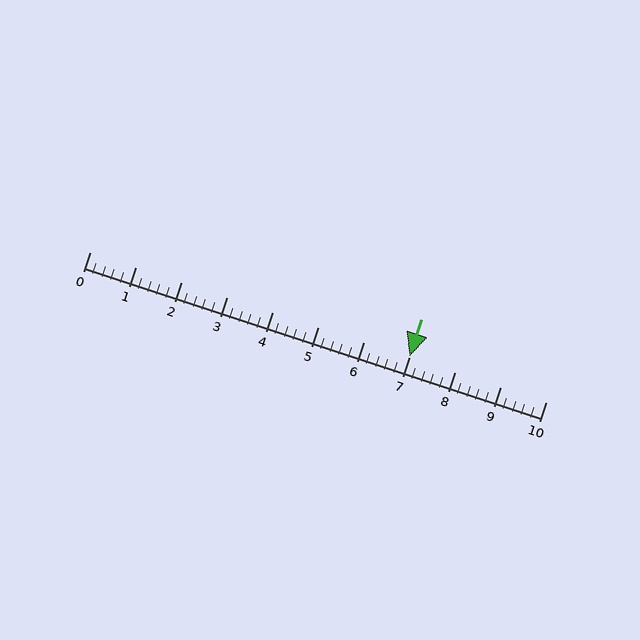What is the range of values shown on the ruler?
The ruler shows values from 0 to 10.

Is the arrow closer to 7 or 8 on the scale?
The arrow is closer to 7.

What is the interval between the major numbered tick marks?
The major tick marks are spaced 1 units apart.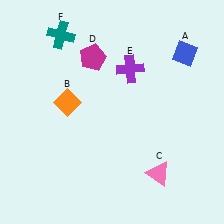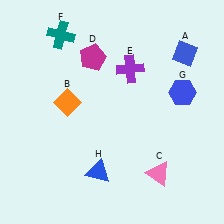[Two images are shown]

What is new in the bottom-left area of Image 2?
A blue triangle (H) was added in the bottom-left area of Image 2.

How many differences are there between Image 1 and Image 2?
There are 2 differences between the two images.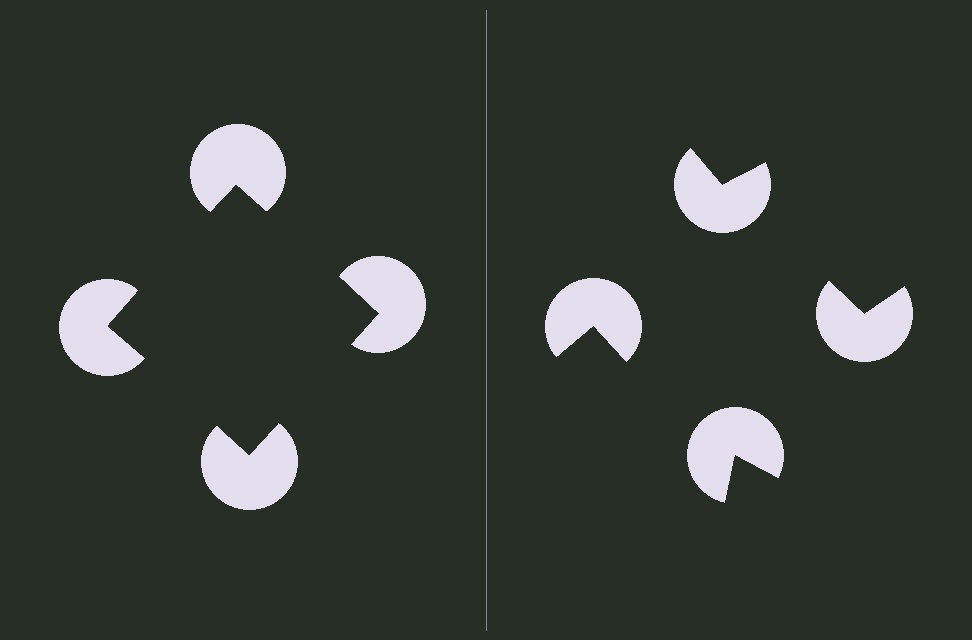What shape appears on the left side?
An illusory square.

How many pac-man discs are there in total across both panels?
8 — 4 on each side.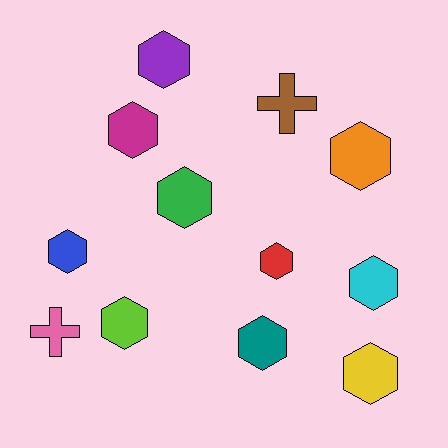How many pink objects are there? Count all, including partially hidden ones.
There is 1 pink object.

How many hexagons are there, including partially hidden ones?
There are 10 hexagons.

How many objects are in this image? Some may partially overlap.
There are 12 objects.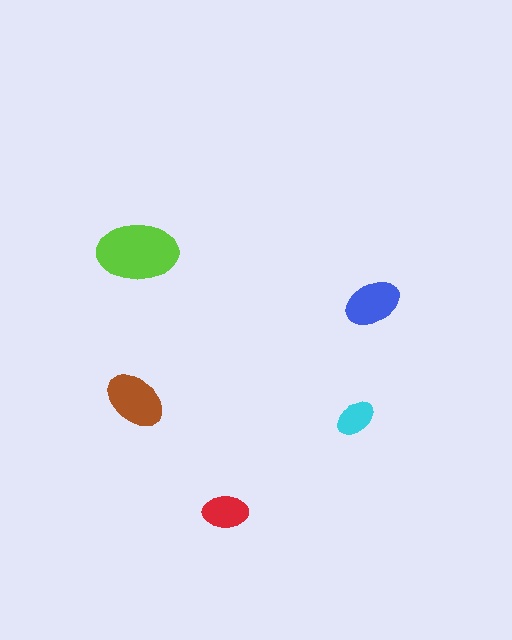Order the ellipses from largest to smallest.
the lime one, the brown one, the blue one, the red one, the cyan one.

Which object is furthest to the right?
The blue ellipse is rightmost.